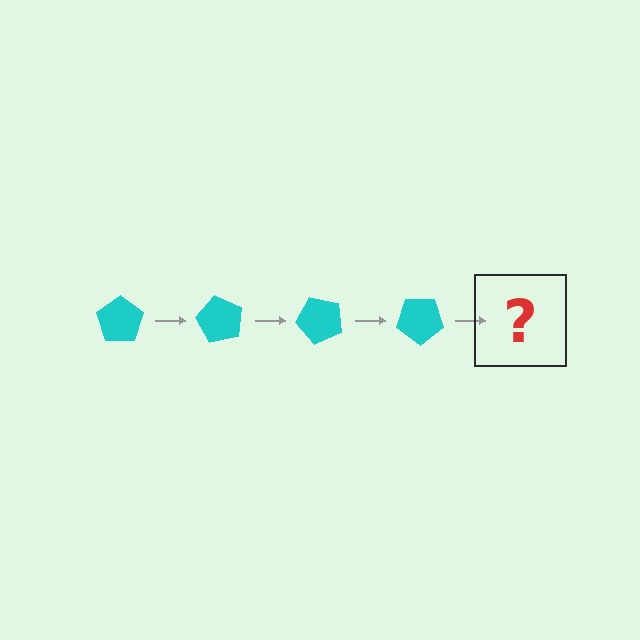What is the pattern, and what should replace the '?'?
The pattern is that the pentagon rotates 60 degrees each step. The '?' should be a cyan pentagon rotated 240 degrees.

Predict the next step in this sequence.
The next step is a cyan pentagon rotated 240 degrees.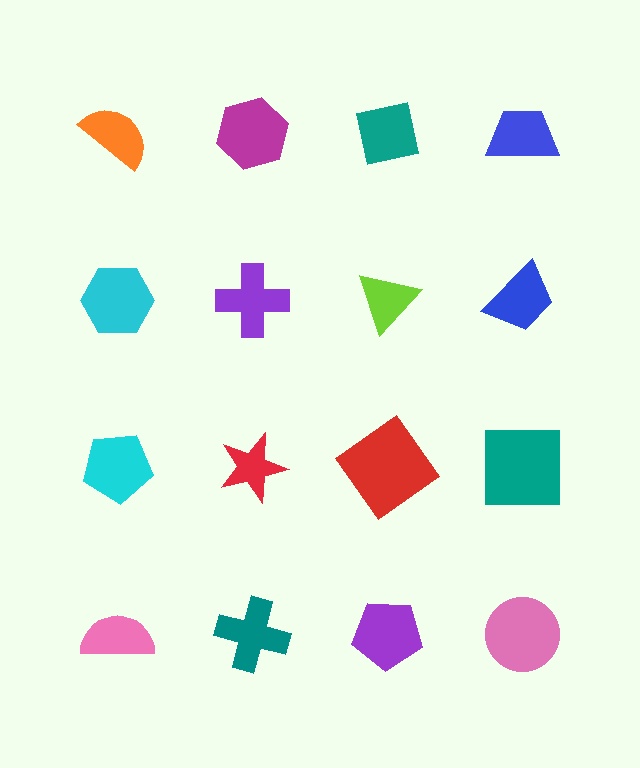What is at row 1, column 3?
A teal square.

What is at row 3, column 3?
A red diamond.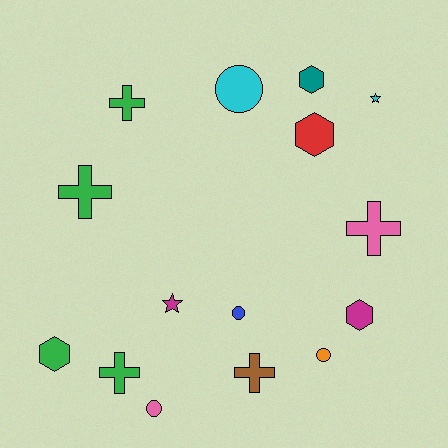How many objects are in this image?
There are 15 objects.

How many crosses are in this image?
There are 5 crosses.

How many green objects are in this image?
There are 4 green objects.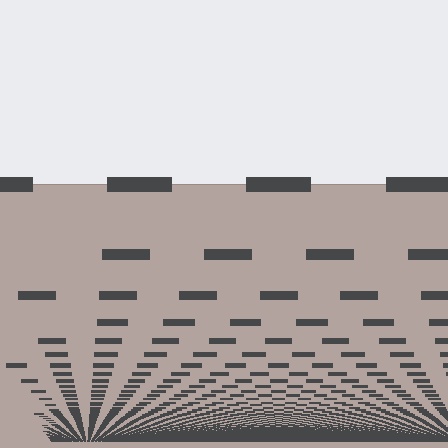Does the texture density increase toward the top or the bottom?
Density increases toward the bottom.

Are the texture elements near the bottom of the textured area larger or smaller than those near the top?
Smaller. The gradient is inverted — elements near the bottom are smaller and denser.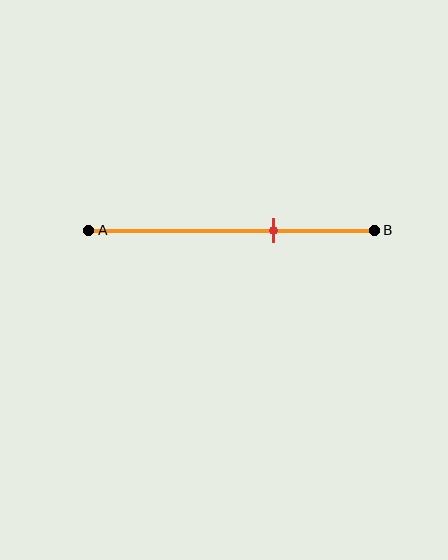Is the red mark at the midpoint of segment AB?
No, the mark is at about 65% from A, not at the 50% midpoint.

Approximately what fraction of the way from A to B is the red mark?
The red mark is approximately 65% of the way from A to B.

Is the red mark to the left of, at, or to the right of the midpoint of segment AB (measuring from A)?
The red mark is to the right of the midpoint of segment AB.